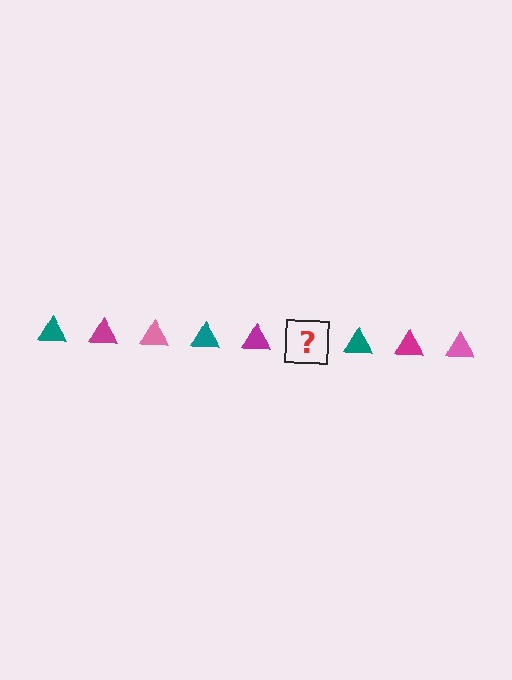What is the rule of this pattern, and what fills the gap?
The rule is that the pattern cycles through teal, magenta, pink triangles. The gap should be filled with a pink triangle.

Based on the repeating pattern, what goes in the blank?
The blank should be a pink triangle.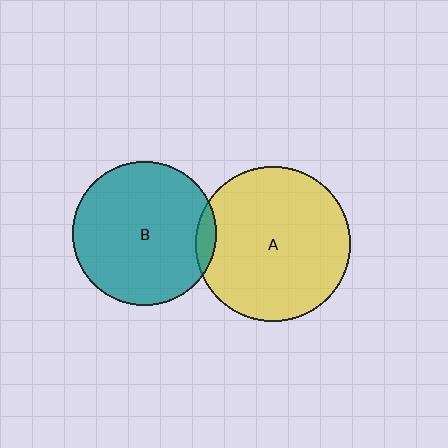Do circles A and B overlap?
Yes.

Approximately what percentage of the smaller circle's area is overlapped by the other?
Approximately 5%.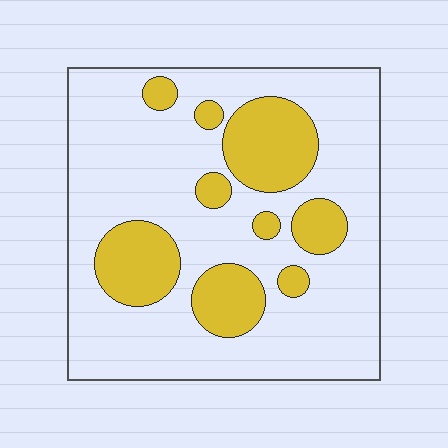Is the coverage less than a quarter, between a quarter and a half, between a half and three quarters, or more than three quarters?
Less than a quarter.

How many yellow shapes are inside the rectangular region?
9.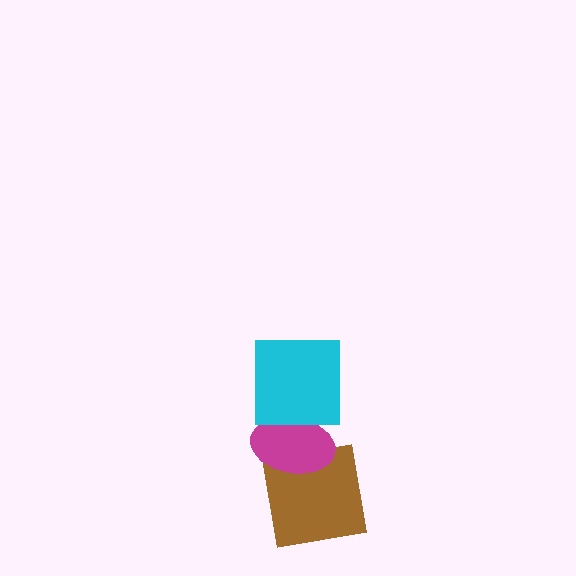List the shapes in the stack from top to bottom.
From top to bottom: the cyan square, the magenta ellipse, the brown square.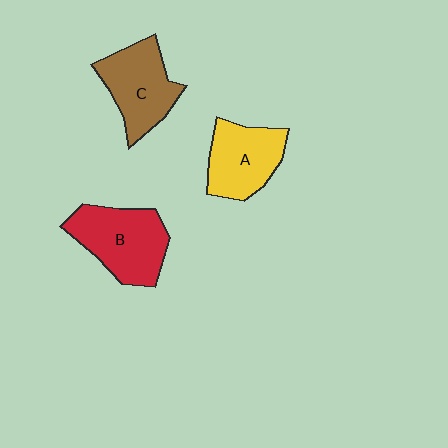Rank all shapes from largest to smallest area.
From largest to smallest: B (red), C (brown), A (yellow).